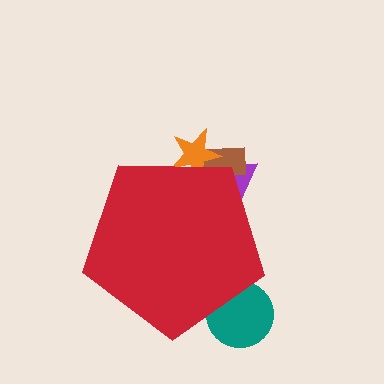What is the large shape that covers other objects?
A red pentagon.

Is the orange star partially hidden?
Yes, the orange star is partially hidden behind the red pentagon.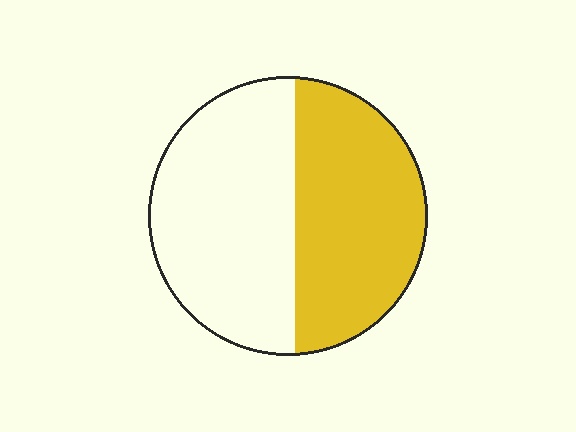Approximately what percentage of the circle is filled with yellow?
Approximately 45%.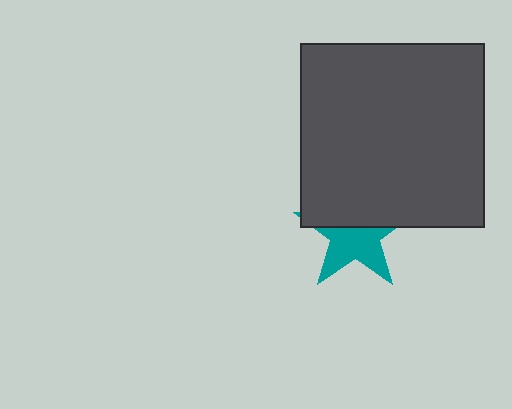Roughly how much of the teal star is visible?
About half of it is visible (roughly 53%).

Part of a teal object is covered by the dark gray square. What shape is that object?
It is a star.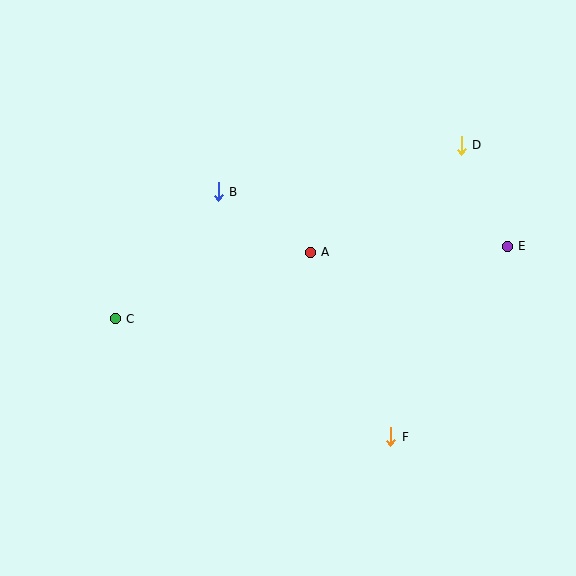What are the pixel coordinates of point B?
Point B is at (218, 192).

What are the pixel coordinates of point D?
Point D is at (461, 145).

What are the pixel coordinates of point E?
Point E is at (507, 246).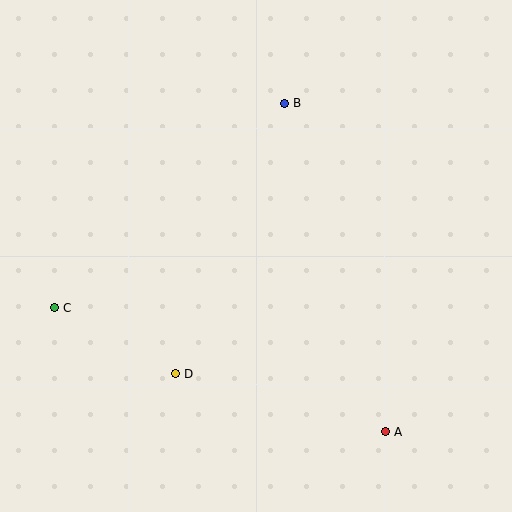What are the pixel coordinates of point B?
Point B is at (284, 103).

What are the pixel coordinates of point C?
Point C is at (54, 308).